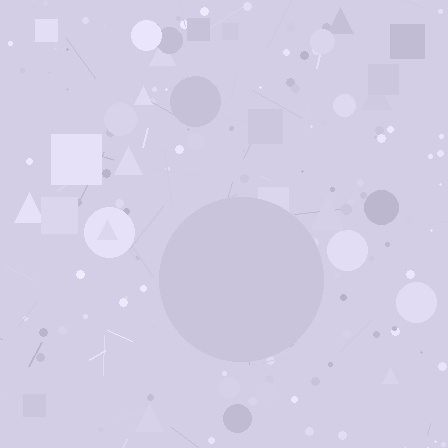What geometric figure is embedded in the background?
A circle is embedded in the background.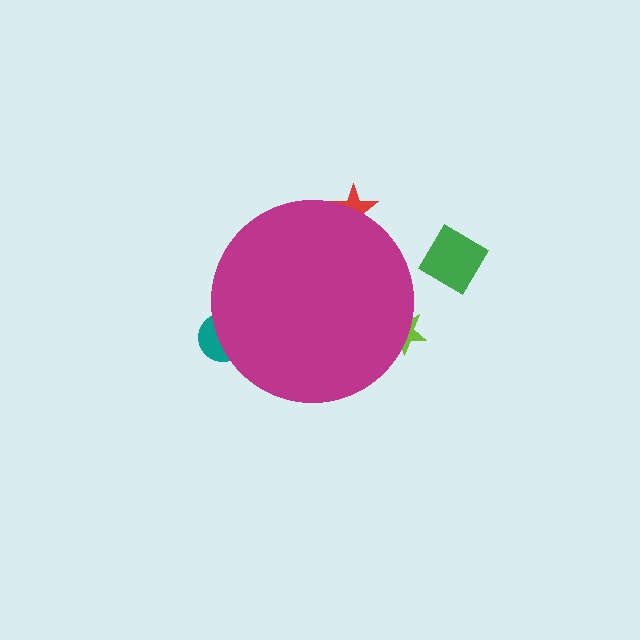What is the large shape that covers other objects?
A magenta circle.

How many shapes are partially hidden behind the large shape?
3 shapes are partially hidden.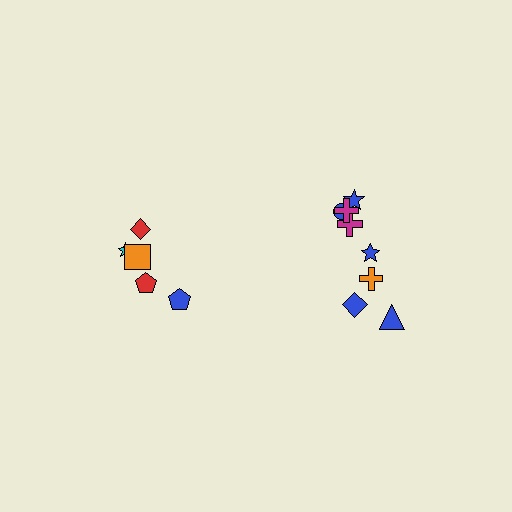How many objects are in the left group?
There are 5 objects.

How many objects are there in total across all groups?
There are 13 objects.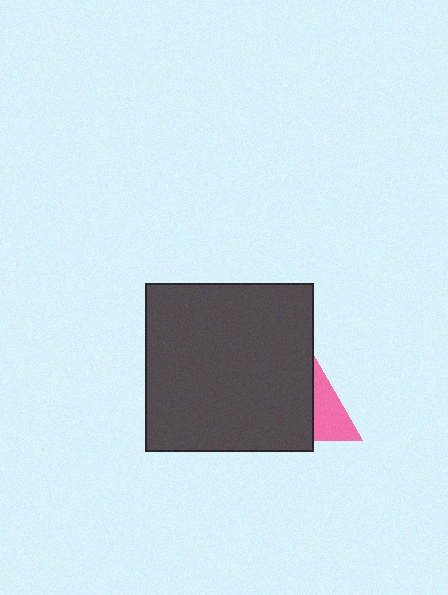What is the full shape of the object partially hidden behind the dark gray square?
The partially hidden object is a pink triangle.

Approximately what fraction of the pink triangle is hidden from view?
Roughly 65% of the pink triangle is hidden behind the dark gray square.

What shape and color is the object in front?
The object in front is a dark gray square.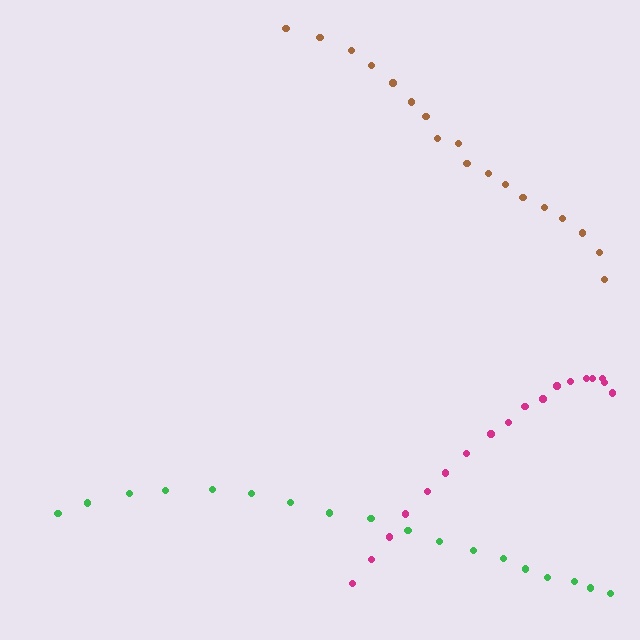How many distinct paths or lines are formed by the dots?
There are 3 distinct paths.